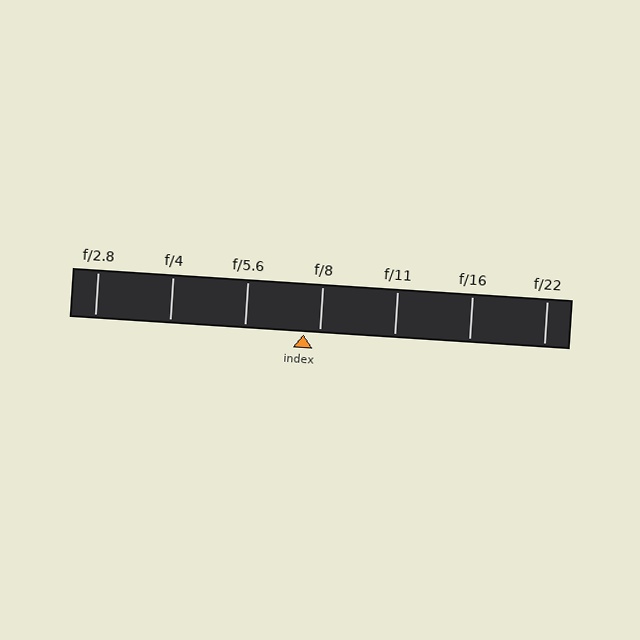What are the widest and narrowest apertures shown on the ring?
The widest aperture shown is f/2.8 and the narrowest is f/22.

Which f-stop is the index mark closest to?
The index mark is closest to f/8.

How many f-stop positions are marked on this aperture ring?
There are 7 f-stop positions marked.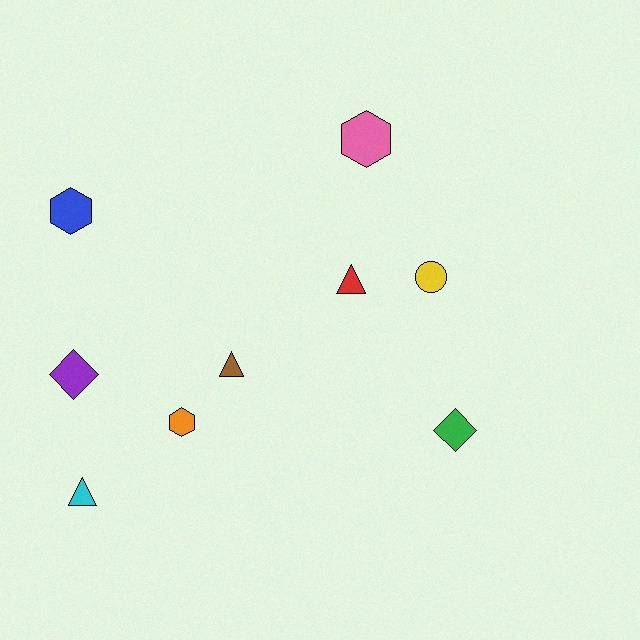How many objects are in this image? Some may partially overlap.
There are 9 objects.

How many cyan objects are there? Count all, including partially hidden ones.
There is 1 cyan object.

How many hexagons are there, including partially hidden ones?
There are 3 hexagons.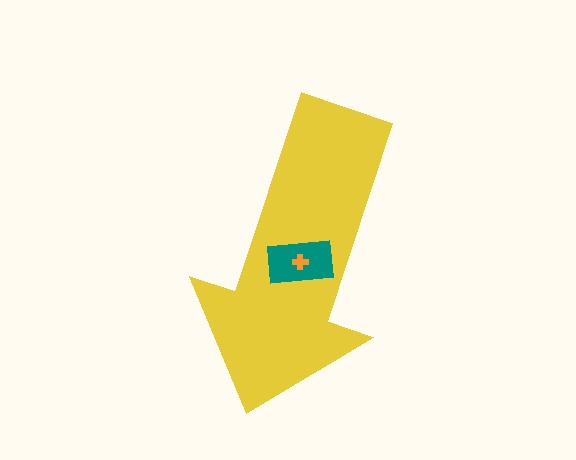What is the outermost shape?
The yellow arrow.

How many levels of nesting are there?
3.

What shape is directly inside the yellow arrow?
The teal rectangle.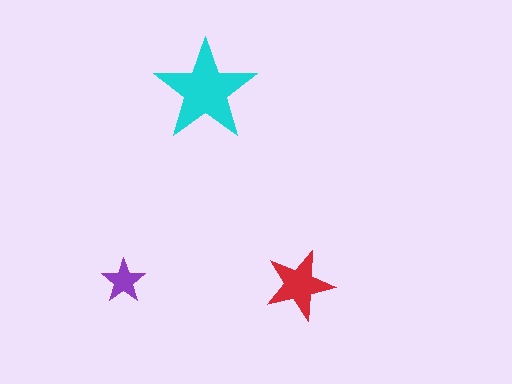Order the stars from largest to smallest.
the cyan one, the red one, the purple one.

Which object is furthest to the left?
The purple star is leftmost.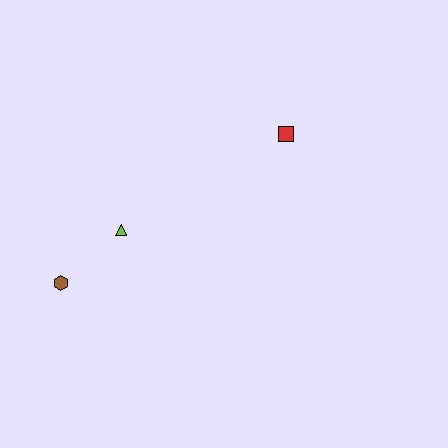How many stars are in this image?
There are no stars.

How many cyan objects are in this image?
There are no cyan objects.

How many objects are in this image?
There are 3 objects.